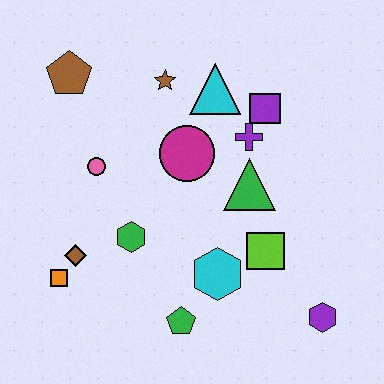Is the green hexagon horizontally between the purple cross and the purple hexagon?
No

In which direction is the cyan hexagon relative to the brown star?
The cyan hexagon is below the brown star.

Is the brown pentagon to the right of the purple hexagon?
No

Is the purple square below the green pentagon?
No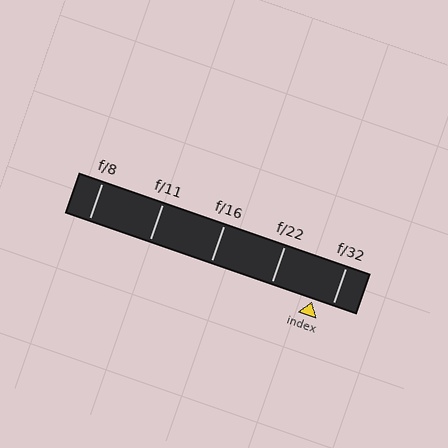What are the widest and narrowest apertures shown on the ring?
The widest aperture shown is f/8 and the narrowest is f/32.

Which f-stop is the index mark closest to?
The index mark is closest to f/32.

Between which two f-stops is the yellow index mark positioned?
The index mark is between f/22 and f/32.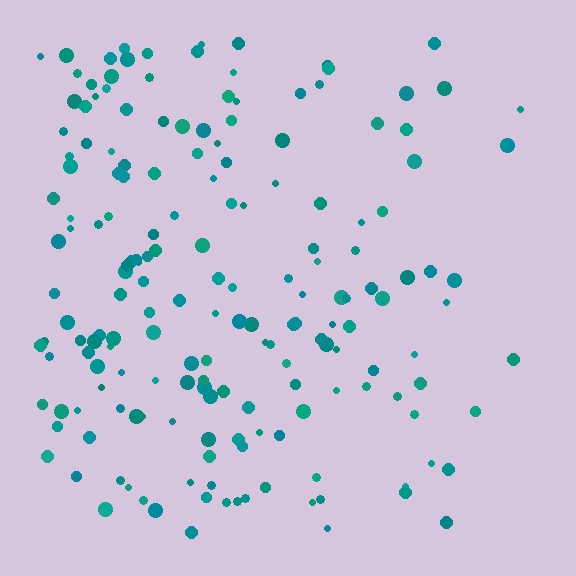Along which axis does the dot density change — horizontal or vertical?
Horizontal.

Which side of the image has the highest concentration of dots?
The left.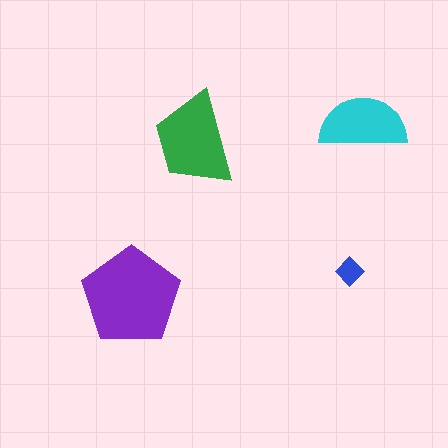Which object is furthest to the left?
The purple pentagon is leftmost.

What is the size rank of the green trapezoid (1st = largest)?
2nd.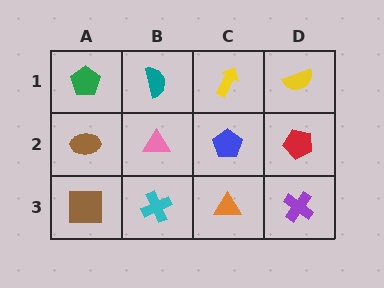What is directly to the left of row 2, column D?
A blue pentagon.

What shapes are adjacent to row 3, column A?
A brown ellipse (row 2, column A), a cyan cross (row 3, column B).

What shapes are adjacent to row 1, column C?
A blue pentagon (row 2, column C), a teal semicircle (row 1, column B), a yellow semicircle (row 1, column D).